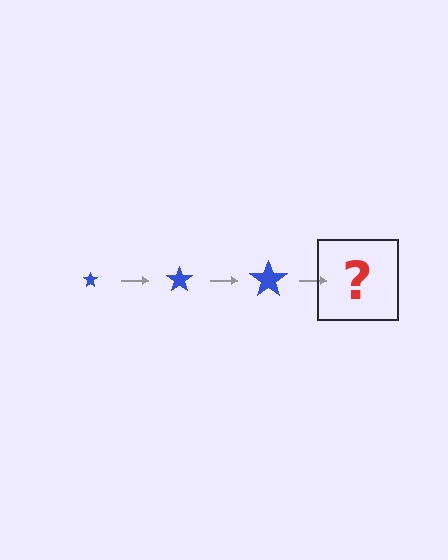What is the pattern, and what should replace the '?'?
The pattern is that the star gets progressively larger each step. The '?' should be a blue star, larger than the previous one.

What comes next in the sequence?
The next element should be a blue star, larger than the previous one.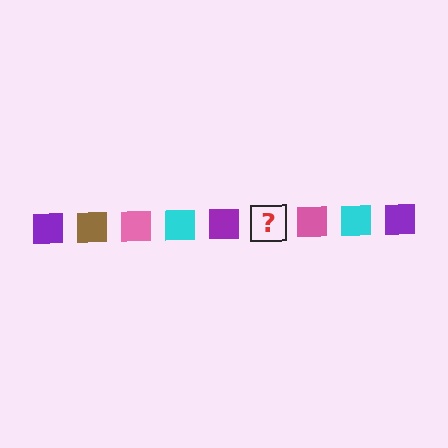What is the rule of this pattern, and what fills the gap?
The rule is that the pattern cycles through purple, brown, pink, cyan squares. The gap should be filled with a brown square.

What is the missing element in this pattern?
The missing element is a brown square.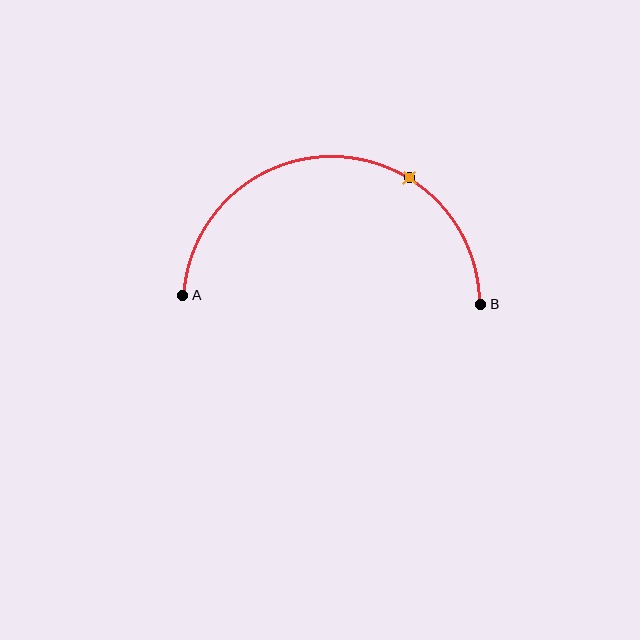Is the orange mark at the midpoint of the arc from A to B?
No. The orange mark lies on the arc but is closer to endpoint B. The arc midpoint would be at the point on the curve equidistant along the arc from both A and B.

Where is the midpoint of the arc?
The arc midpoint is the point on the curve farthest from the straight line joining A and B. It sits above that line.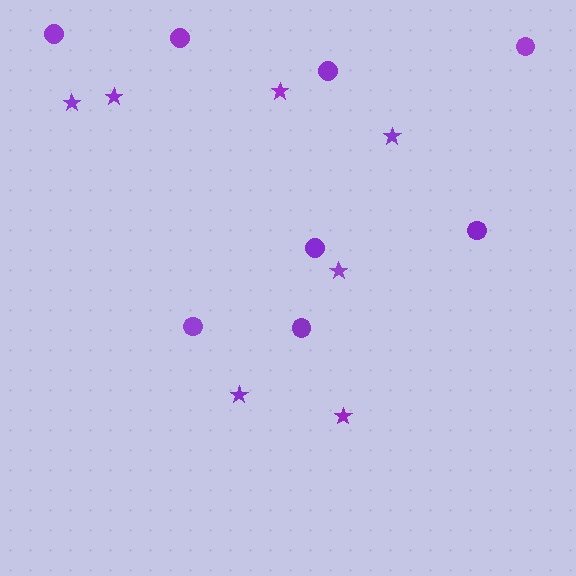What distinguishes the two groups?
There are 2 groups: one group of stars (7) and one group of circles (8).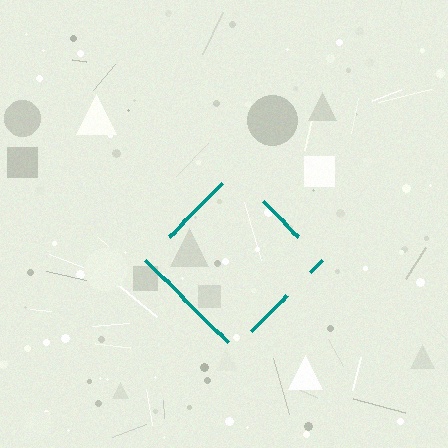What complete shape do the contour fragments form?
The contour fragments form a diamond.